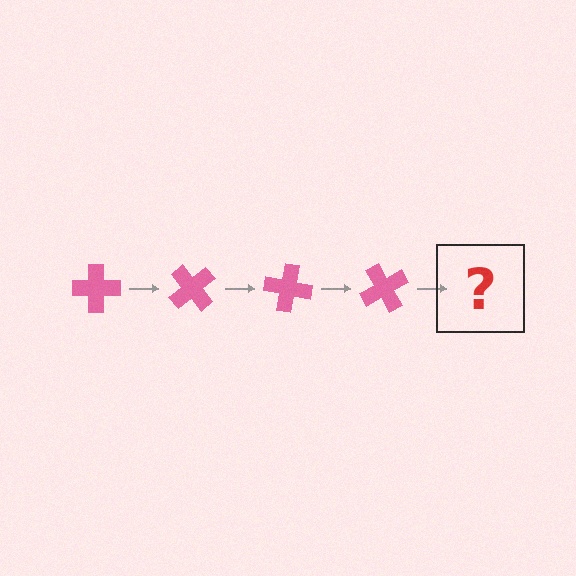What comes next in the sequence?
The next element should be a pink cross rotated 200 degrees.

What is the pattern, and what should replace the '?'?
The pattern is that the cross rotates 50 degrees each step. The '?' should be a pink cross rotated 200 degrees.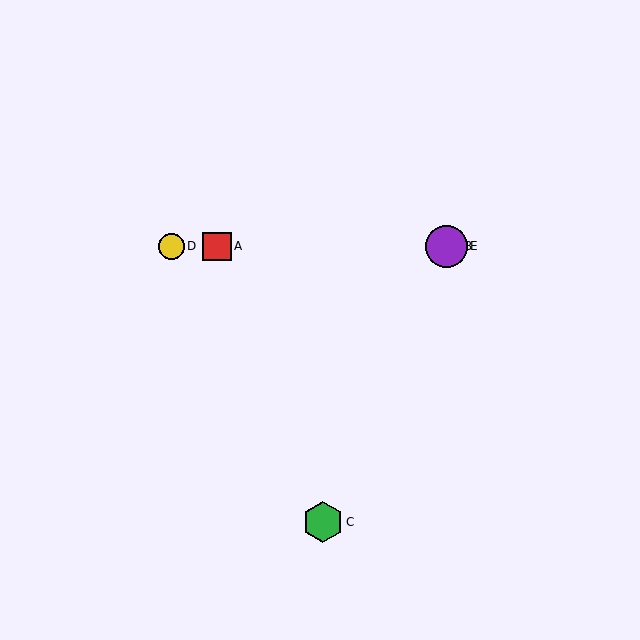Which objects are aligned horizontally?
Objects A, B, D, E are aligned horizontally.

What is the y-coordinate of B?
Object B is at y≈246.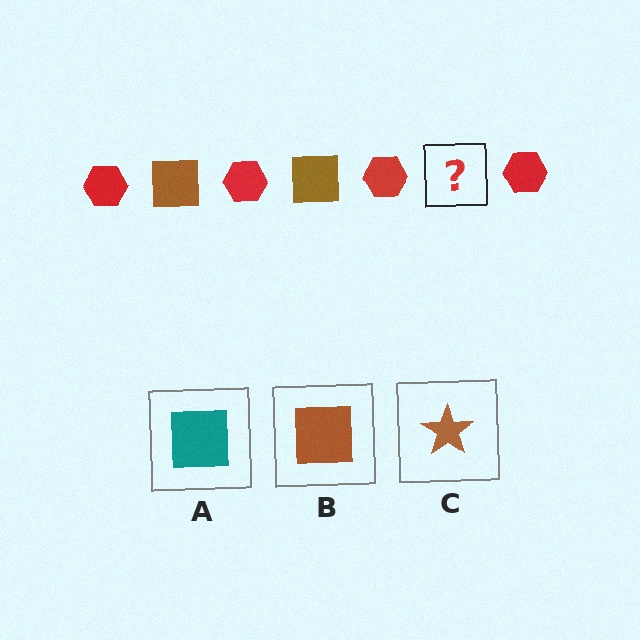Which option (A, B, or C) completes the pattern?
B.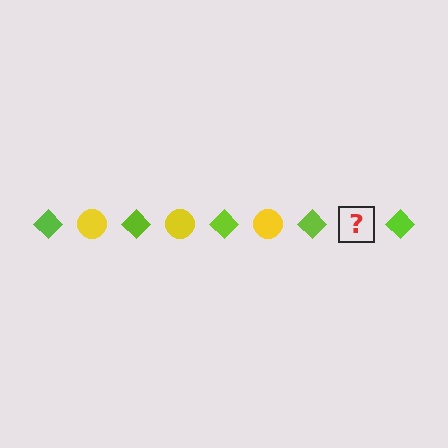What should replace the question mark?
The question mark should be replaced with a yellow circle.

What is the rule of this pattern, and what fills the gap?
The rule is that the pattern alternates between lime diamond and yellow circle. The gap should be filled with a yellow circle.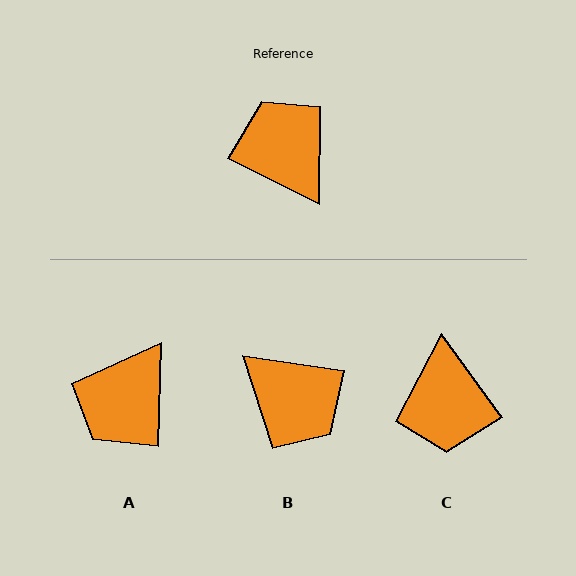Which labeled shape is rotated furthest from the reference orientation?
B, about 162 degrees away.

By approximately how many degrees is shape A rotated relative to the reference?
Approximately 115 degrees counter-clockwise.